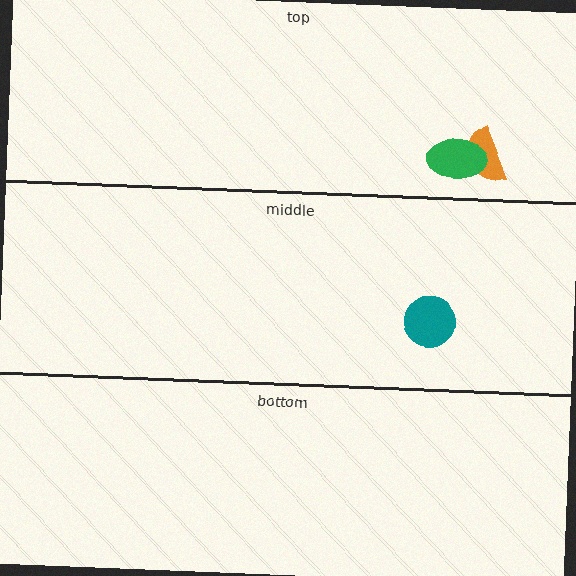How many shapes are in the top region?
2.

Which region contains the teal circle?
The middle region.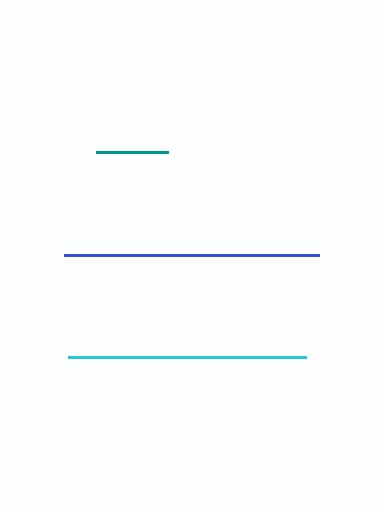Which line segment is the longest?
The blue line is the longest at approximately 255 pixels.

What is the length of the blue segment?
The blue segment is approximately 255 pixels long.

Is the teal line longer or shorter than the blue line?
The blue line is longer than the teal line.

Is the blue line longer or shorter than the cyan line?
The blue line is longer than the cyan line.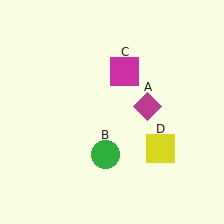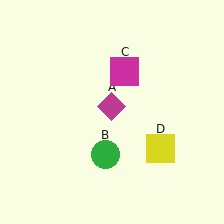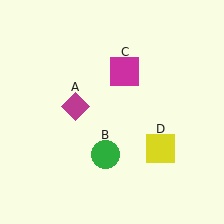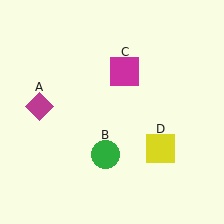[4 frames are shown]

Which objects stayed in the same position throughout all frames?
Green circle (object B) and magenta square (object C) and yellow square (object D) remained stationary.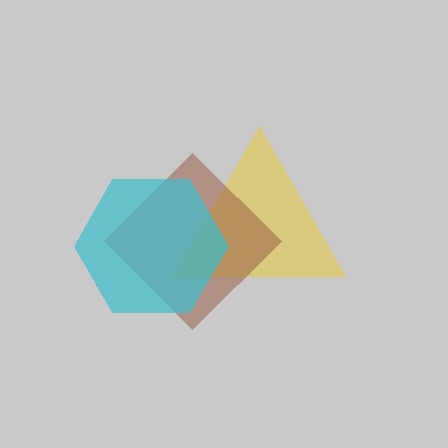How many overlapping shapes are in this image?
There are 3 overlapping shapes in the image.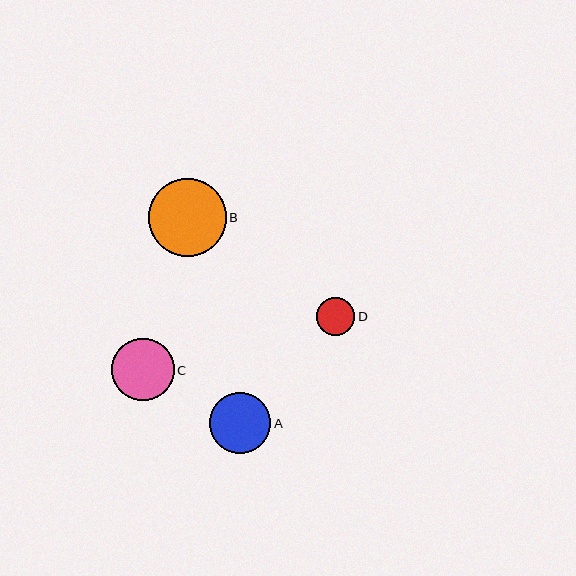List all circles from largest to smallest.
From largest to smallest: B, C, A, D.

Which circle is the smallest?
Circle D is the smallest with a size of approximately 38 pixels.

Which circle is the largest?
Circle B is the largest with a size of approximately 78 pixels.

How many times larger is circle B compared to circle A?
Circle B is approximately 1.3 times the size of circle A.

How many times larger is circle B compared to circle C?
Circle B is approximately 1.2 times the size of circle C.